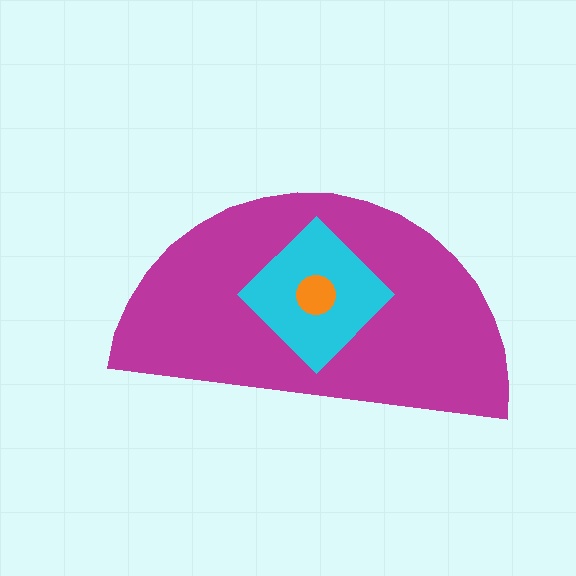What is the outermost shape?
The magenta semicircle.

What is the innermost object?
The orange circle.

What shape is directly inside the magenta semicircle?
The cyan diamond.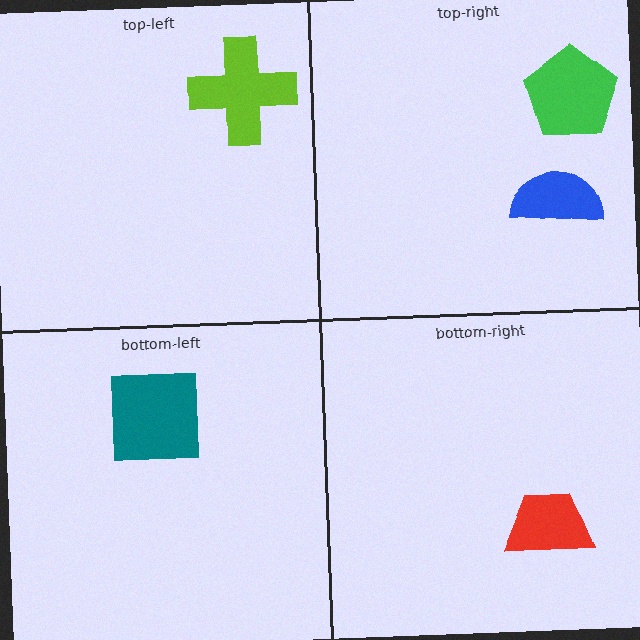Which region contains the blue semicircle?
The top-right region.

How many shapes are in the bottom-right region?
1.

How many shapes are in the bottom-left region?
1.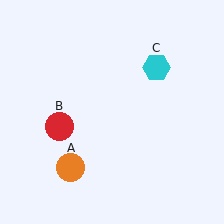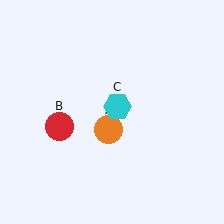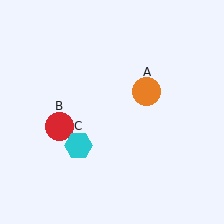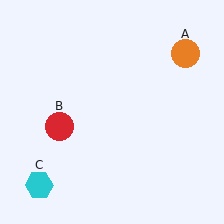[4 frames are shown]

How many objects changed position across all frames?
2 objects changed position: orange circle (object A), cyan hexagon (object C).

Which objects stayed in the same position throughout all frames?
Red circle (object B) remained stationary.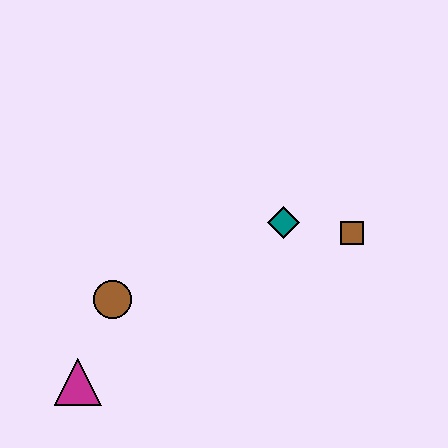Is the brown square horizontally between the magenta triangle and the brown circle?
No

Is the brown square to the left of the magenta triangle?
No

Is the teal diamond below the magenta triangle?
No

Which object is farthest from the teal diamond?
The magenta triangle is farthest from the teal diamond.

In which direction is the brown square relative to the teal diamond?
The brown square is to the right of the teal diamond.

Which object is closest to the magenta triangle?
The brown circle is closest to the magenta triangle.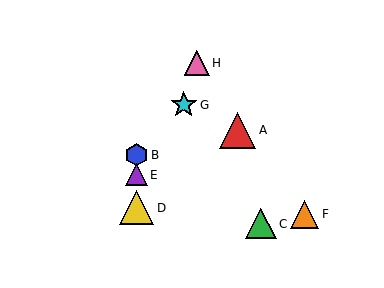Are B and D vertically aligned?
Yes, both are at x≈137.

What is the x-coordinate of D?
Object D is at x≈137.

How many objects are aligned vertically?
3 objects (B, D, E) are aligned vertically.